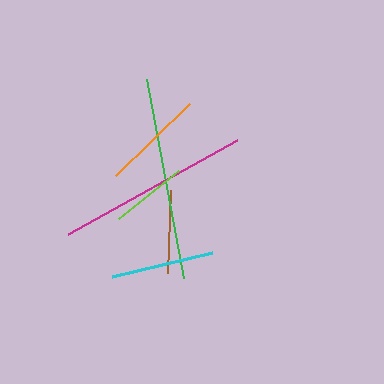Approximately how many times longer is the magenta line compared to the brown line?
The magenta line is approximately 2.3 times the length of the brown line.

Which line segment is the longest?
The green line is the longest at approximately 202 pixels.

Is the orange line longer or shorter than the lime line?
The orange line is longer than the lime line.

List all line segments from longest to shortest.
From longest to shortest: green, magenta, cyan, orange, brown, lime.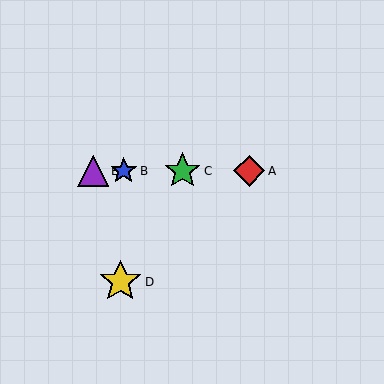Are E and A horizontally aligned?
Yes, both are at y≈171.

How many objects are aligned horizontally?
4 objects (A, B, C, E) are aligned horizontally.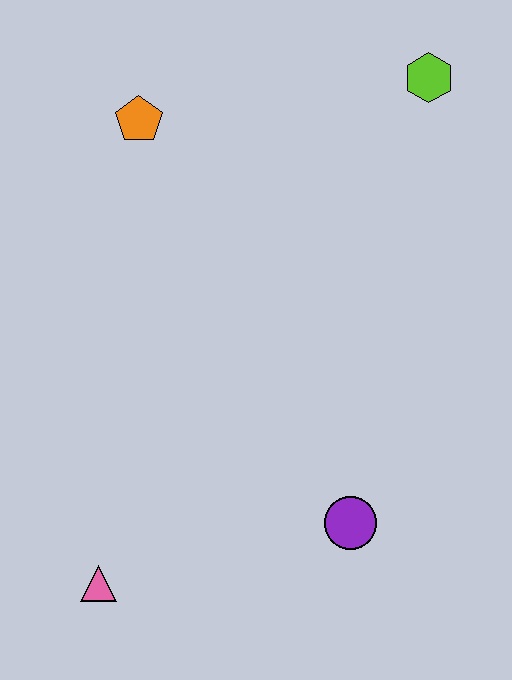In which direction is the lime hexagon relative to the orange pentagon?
The lime hexagon is to the right of the orange pentagon.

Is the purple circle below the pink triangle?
No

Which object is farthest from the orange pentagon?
The pink triangle is farthest from the orange pentagon.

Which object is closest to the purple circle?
The pink triangle is closest to the purple circle.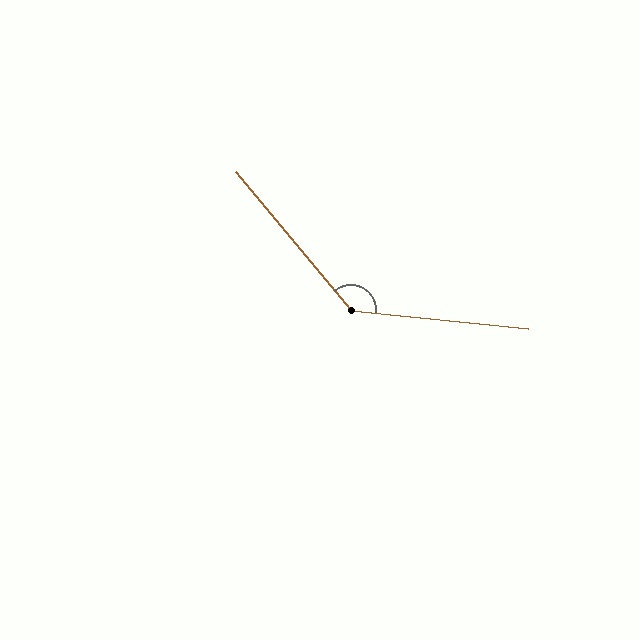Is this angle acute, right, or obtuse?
It is obtuse.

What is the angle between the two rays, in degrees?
Approximately 136 degrees.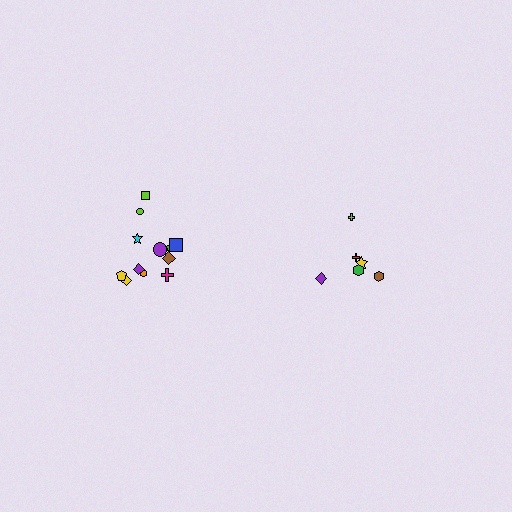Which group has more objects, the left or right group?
The left group.